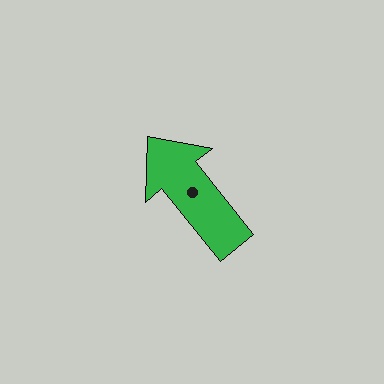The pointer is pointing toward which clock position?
Roughly 11 o'clock.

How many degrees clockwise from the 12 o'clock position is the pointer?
Approximately 321 degrees.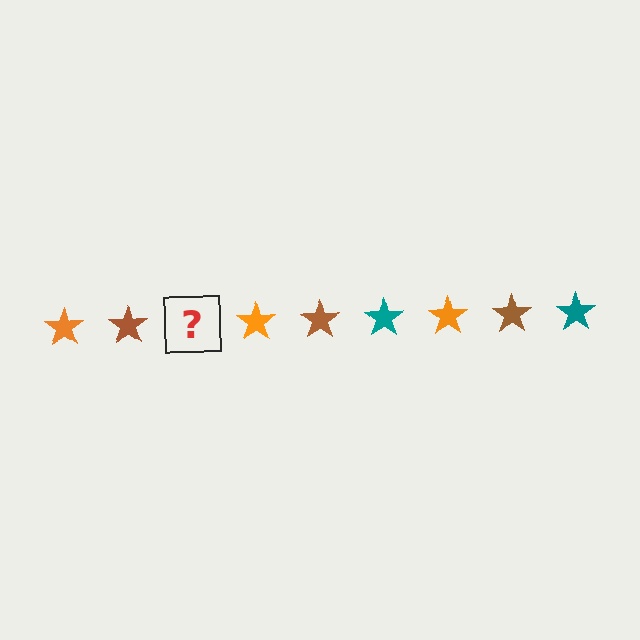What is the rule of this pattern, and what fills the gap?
The rule is that the pattern cycles through orange, brown, teal stars. The gap should be filled with a teal star.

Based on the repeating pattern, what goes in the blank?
The blank should be a teal star.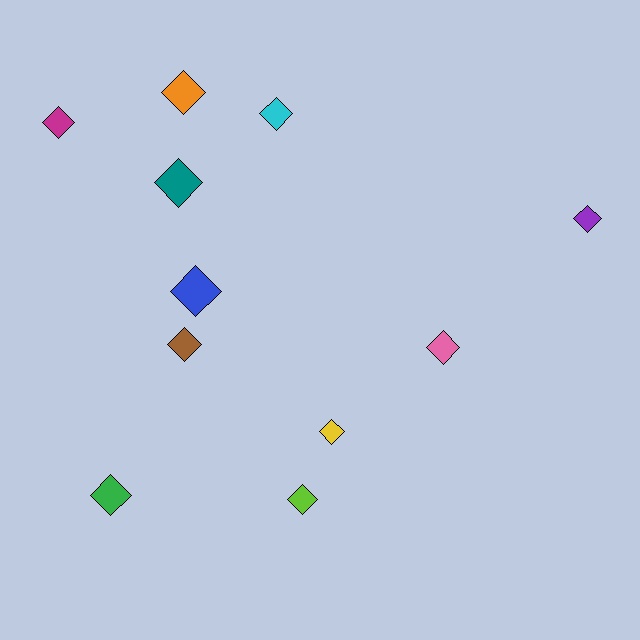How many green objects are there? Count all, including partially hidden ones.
There is 1 green object.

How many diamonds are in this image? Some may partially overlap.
There are 11 diamonds.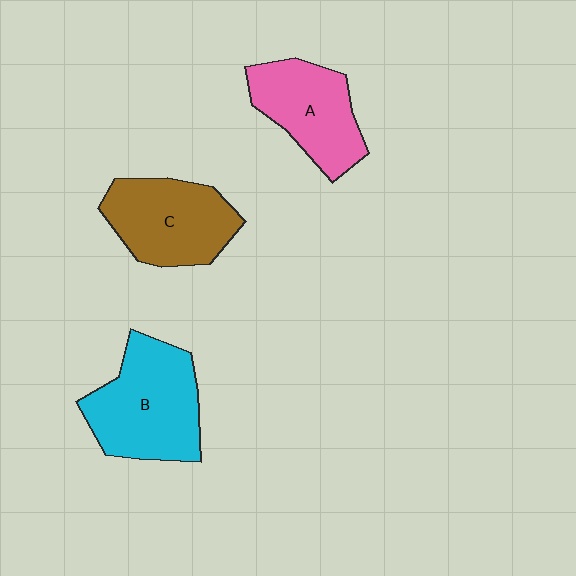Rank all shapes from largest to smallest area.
From largest to smallest: B (cyan), C (brown), A (pink).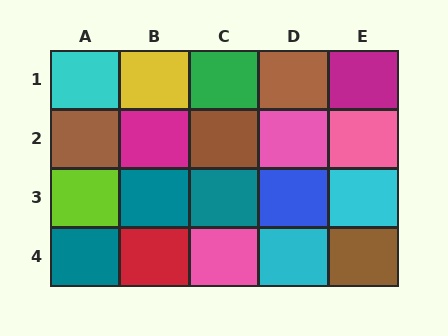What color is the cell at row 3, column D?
Blue.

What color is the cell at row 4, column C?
Pink.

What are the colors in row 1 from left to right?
Cyan, yellow, green, brown, magenta.